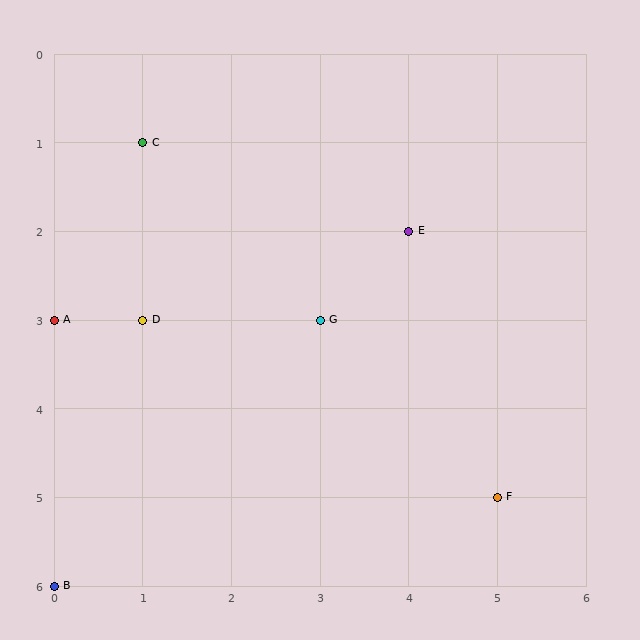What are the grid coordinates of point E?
Point E is at grid coordinates (4, 2).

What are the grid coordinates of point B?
Point B is at grid coordinates (0, 6).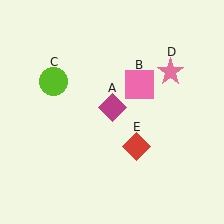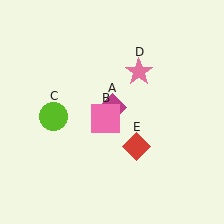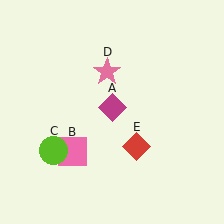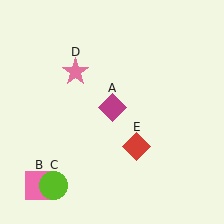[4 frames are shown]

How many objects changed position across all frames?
3 objects changed position: pink square (object B), lime circle (object C), pink star (object D).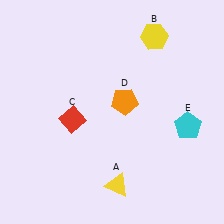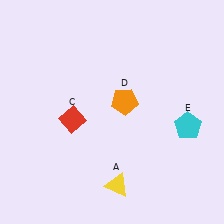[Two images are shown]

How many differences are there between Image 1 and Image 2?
There is 1 difference between the two images.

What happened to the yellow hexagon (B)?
The yellow hexagon (B) was removed in Image 2. It was in the top-right area of Image 1.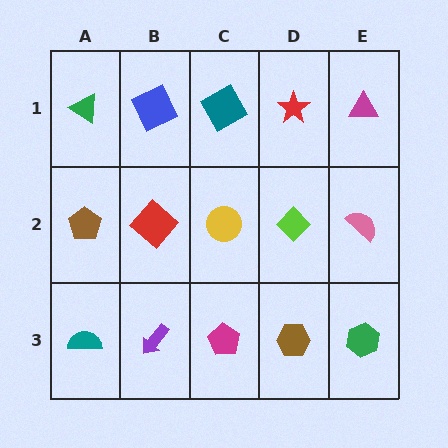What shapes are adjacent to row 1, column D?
A lime diamond (row 2, column D), a teal diamond (row 1, column C), a magenta triangle (row 1, column E).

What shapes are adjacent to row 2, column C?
A teal diamond (row 1, column C), a magenta pentagon (row 3, column C), a red diamond (row 2, column B), a lime diamond (row 2, column D).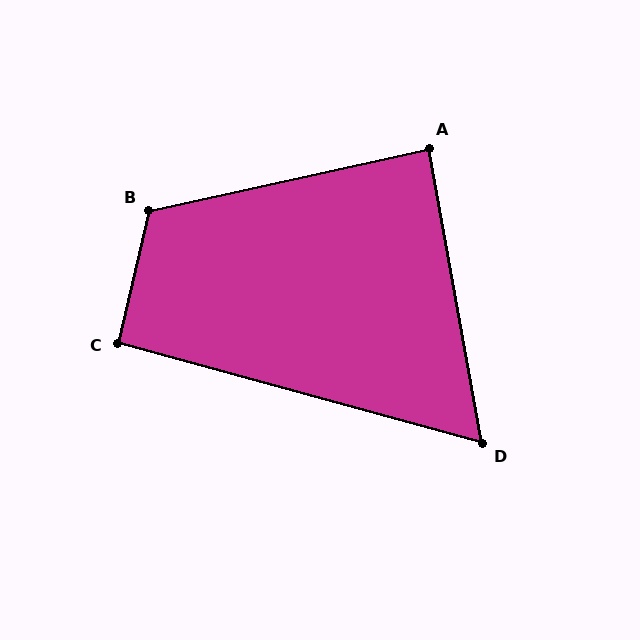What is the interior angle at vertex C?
Approximately 92 degrees (approximately right).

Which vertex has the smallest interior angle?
D, at approximately 65 degrees.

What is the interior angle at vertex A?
Approximately 88 degrees (approximately right).